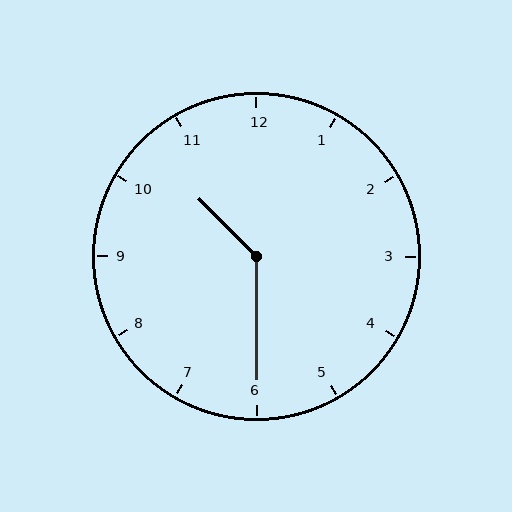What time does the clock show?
10:30.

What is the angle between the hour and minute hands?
Approximately 135 degrees.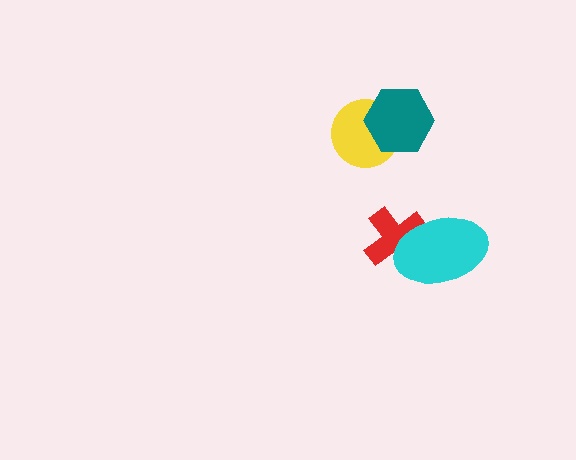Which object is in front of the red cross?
The cyan ellipse is in front of the red cross.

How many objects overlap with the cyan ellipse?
1 object overlaps with the cyan ellipse.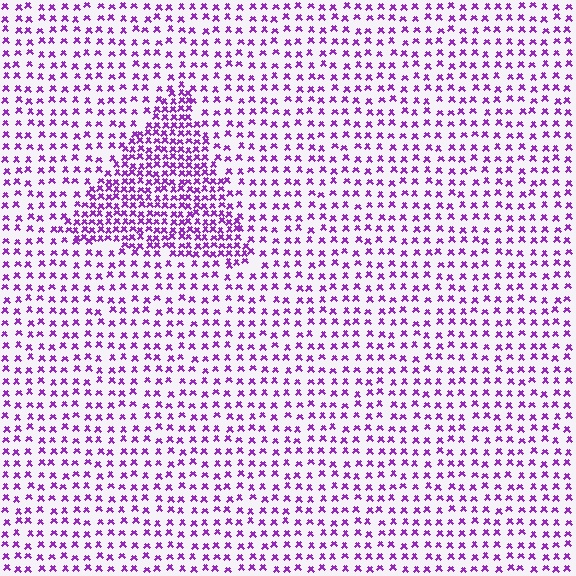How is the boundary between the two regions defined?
The boundary is defined by a change in element density (approximately 2.1x ratio). All elements are the same color, size, and shape.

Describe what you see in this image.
The image contains small purple elements arranged at two different densities. A triangle-shaped region is visible where the elements are more densely packed than the surrounding area.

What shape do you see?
I see a triangle.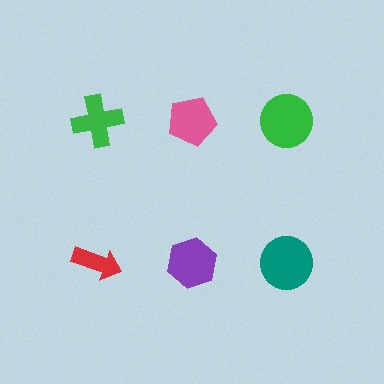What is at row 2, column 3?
A teal circle.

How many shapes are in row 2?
3 shapes.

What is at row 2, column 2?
A purple hexagon.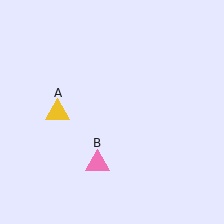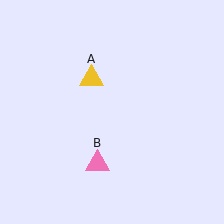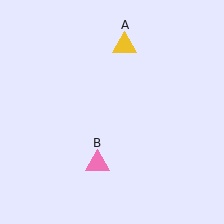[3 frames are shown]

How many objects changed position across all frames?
1 object changed position: yellow triangle (object A).